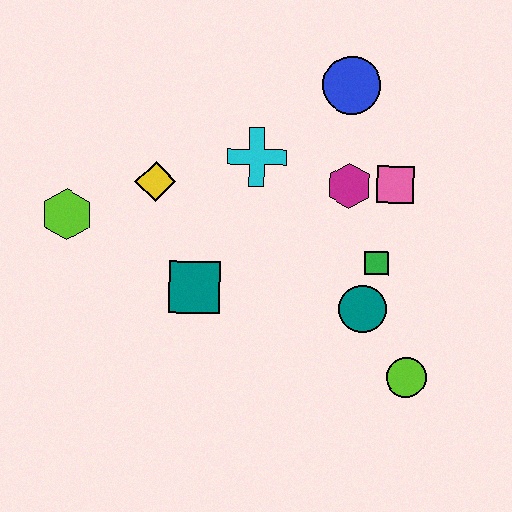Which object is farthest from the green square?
The lime hexagon is farthest from the green square.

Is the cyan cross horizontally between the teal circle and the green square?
No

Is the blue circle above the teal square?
Yes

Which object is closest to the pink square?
The magenta hexagon is closest to the pink square.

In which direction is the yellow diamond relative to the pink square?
The yellow diamond is to the left of the pink square.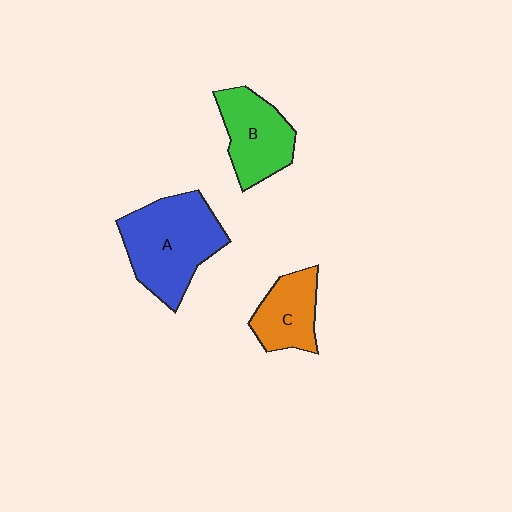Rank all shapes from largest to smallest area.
From largest to smallest: A (blue), B (green), C (orange).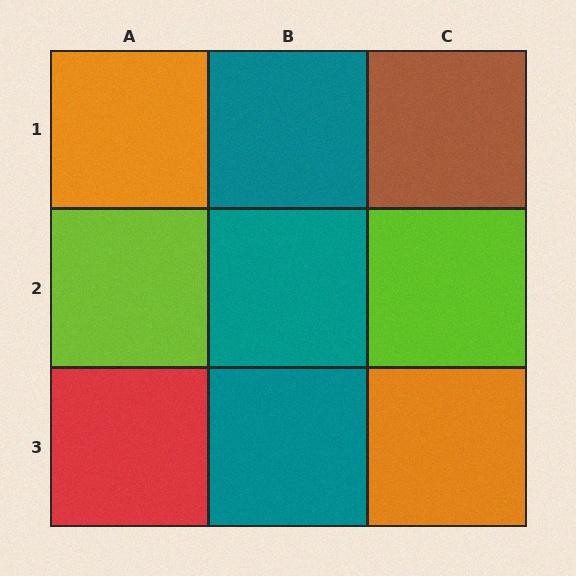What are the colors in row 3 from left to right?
Red, teal, orange.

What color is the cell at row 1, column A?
Orange.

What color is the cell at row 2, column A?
Lime.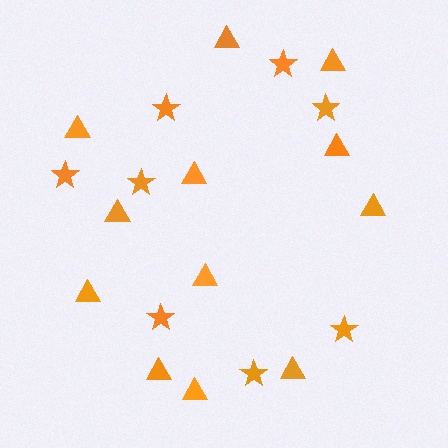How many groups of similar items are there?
There are 2 groups: one group of triangles (12) and one group of stars (8).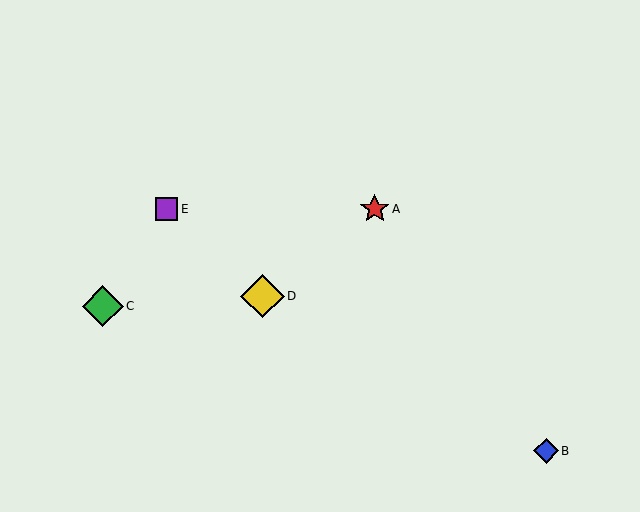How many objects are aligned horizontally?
2 objects (A, E) are aligned horizontally.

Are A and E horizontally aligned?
Yes, both are at y≈209.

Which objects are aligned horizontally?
Objects A, E are aligned horizontally.